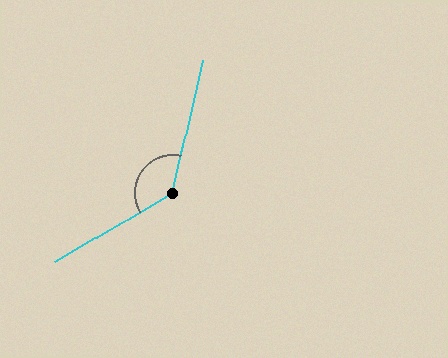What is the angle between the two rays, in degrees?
Approximately 133 degrees.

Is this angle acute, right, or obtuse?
It is obtuse.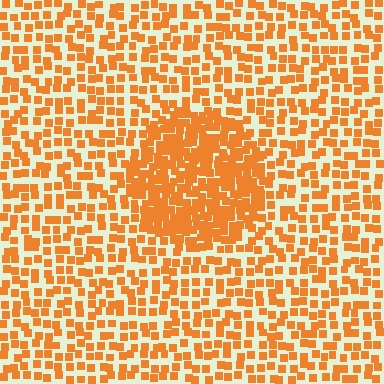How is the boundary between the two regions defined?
The boundary is defined by a change in element density (approximately 2.1x ratio). All elements are the same color, size, and shape.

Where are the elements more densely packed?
The elements are more densely packed inside the circle boundary.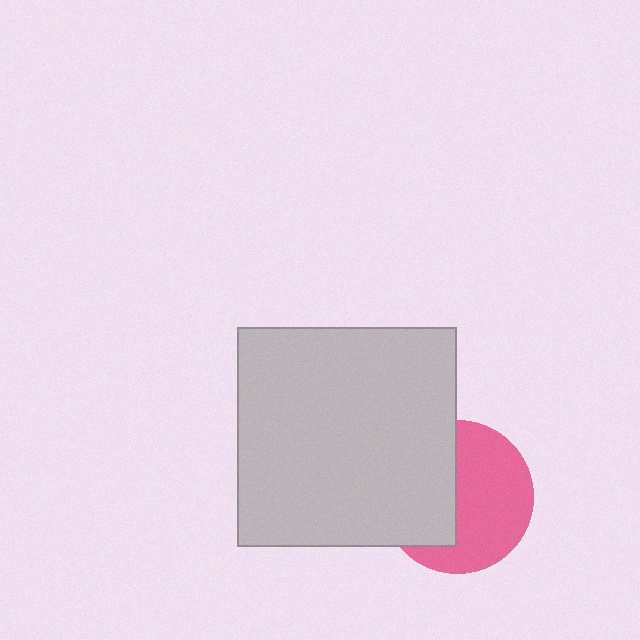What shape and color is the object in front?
The object in front is a light gray square.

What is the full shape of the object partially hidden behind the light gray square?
The partially hidden object is a pink circle.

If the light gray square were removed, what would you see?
You would see the complete pink circle.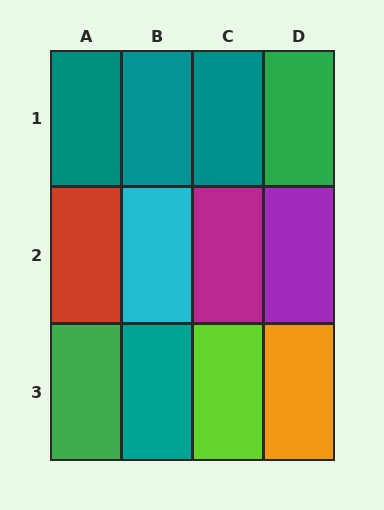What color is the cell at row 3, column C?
Lime.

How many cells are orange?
1 cell is orange.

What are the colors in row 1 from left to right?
Teal, teal, teal, green.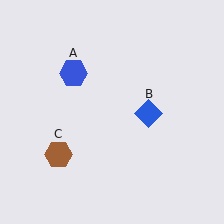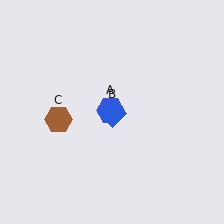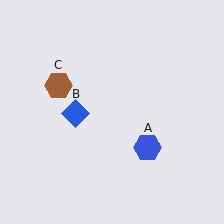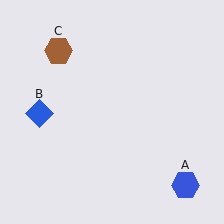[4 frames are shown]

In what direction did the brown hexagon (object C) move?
The brown hexagon (object C) moved up.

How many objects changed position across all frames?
3 objects changed position: blue hexagon (object A), blue diamond (object B), brown hexagon (object C).